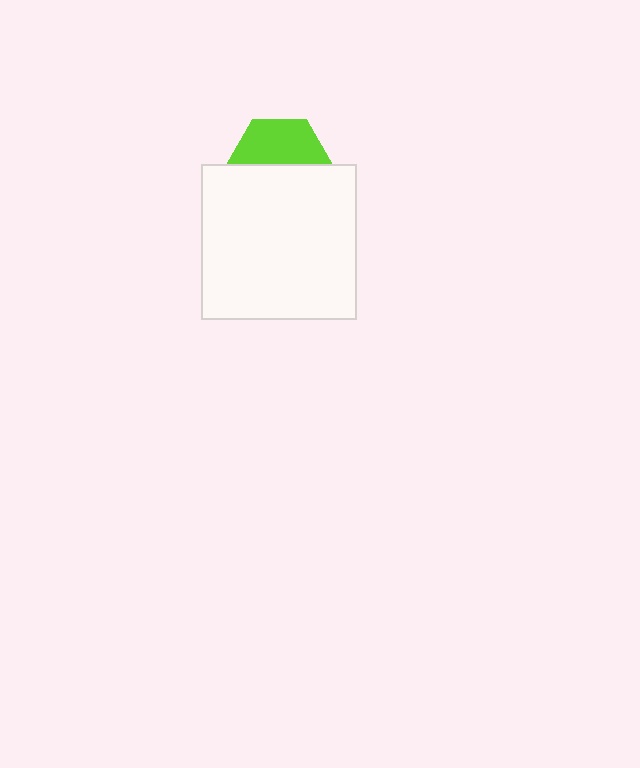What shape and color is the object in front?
The object in front is a white square.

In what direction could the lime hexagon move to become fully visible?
The lime hexagon could move up. That would shift it out from behind the white square entirely.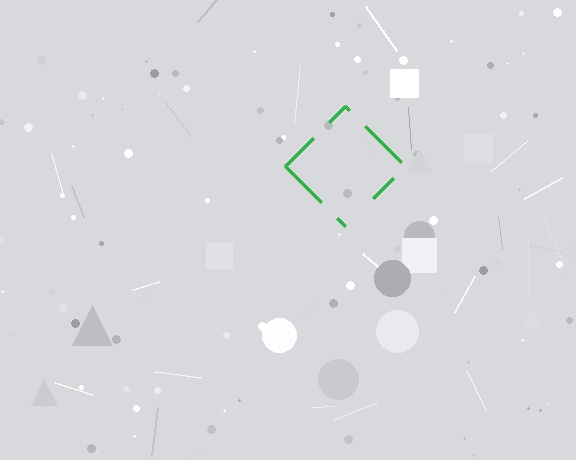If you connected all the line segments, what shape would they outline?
They would outline a diamond.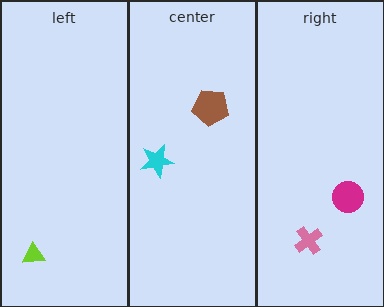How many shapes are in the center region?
2.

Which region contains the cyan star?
The center region.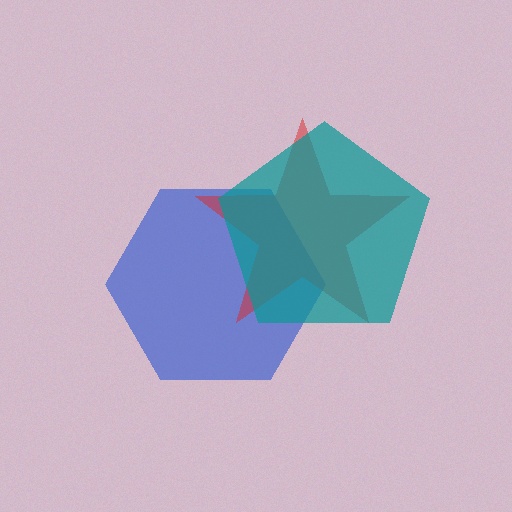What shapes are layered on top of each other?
The layered shapes are: a blue hexagon, a red star, a teal pentagon.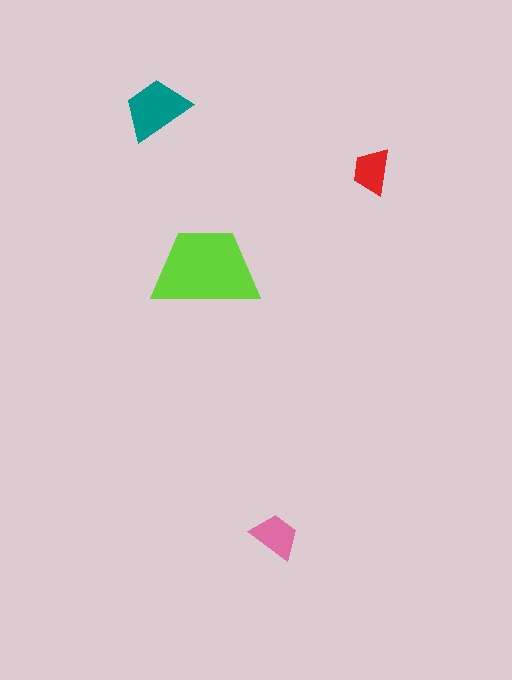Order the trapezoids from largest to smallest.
the lime one, the teal one, the pink one, the red one.